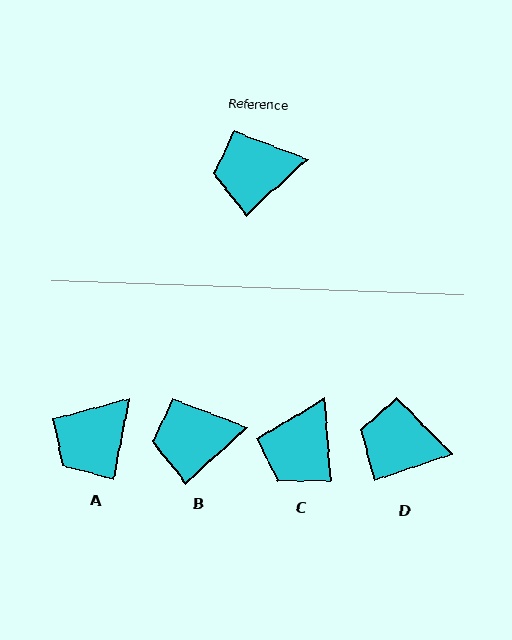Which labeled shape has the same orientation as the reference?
B.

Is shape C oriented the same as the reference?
No, it is off by about 52 degrees.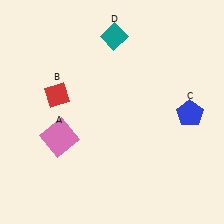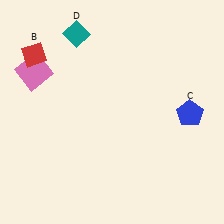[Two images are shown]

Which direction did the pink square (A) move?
The pink square (A) moved up.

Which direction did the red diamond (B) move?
The red diamond (B) moved up.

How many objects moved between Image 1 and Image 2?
3 objects moved between the two images.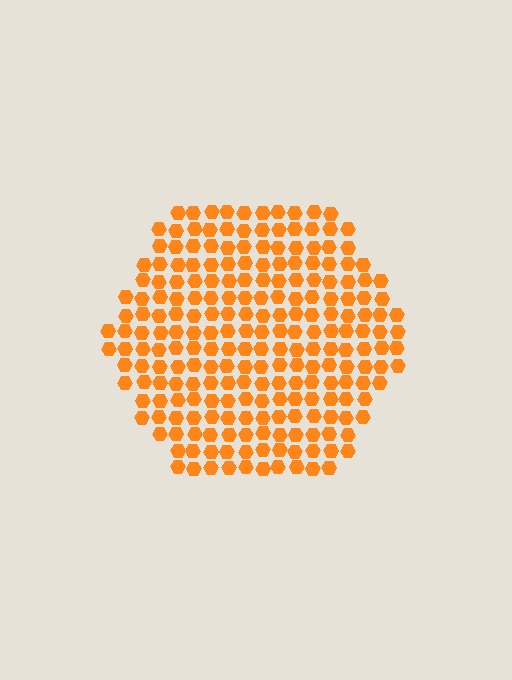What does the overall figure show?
The overall figure shows a hexagon.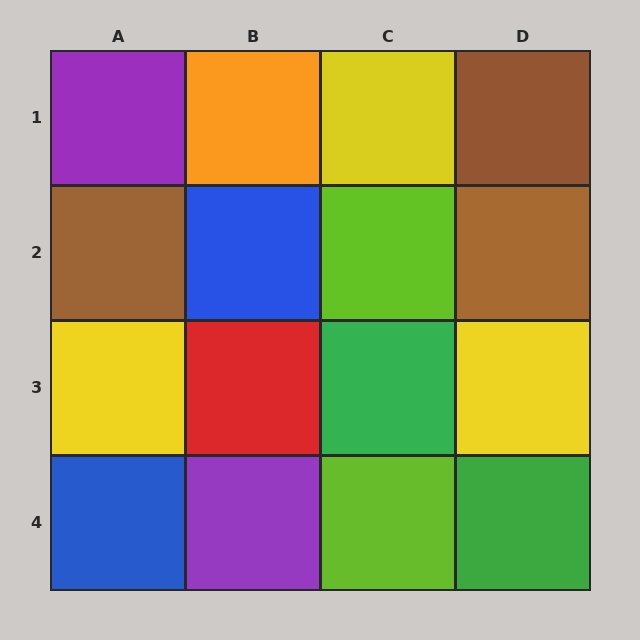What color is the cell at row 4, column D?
Green.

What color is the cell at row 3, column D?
Yellow.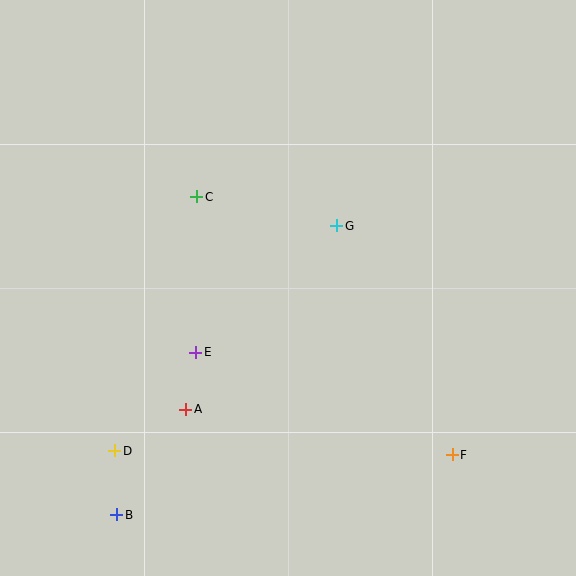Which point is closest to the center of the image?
Point G at (337, 226) is closest to the center.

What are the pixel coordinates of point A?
Point A is at (186, 410).